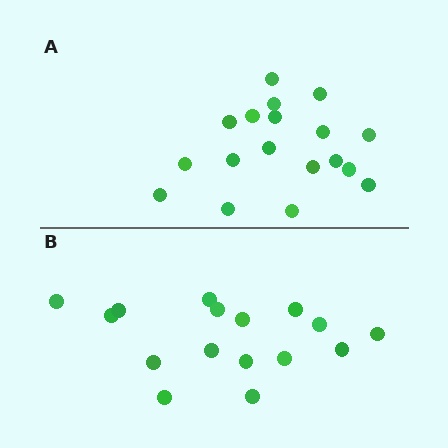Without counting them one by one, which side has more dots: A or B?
Region A (the top region) has more dots.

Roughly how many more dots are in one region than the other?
Region A has just a few more — roughly 2 or 3 more dots than region B.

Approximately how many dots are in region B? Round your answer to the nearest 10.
About 20 dots. (The exact count is 16, which rounds to 20.)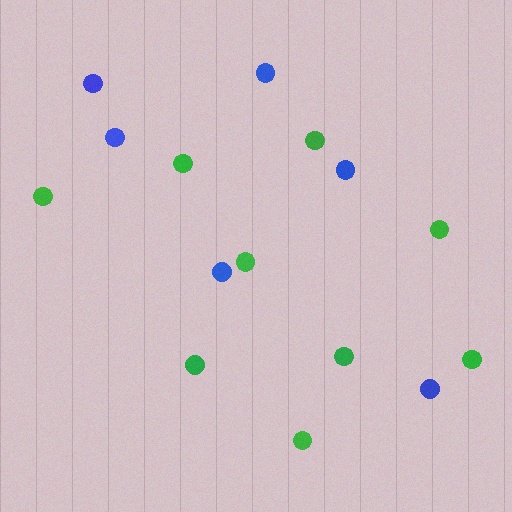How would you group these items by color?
There are 2 groups: one group of blue circles (6) and one group of green circles (9).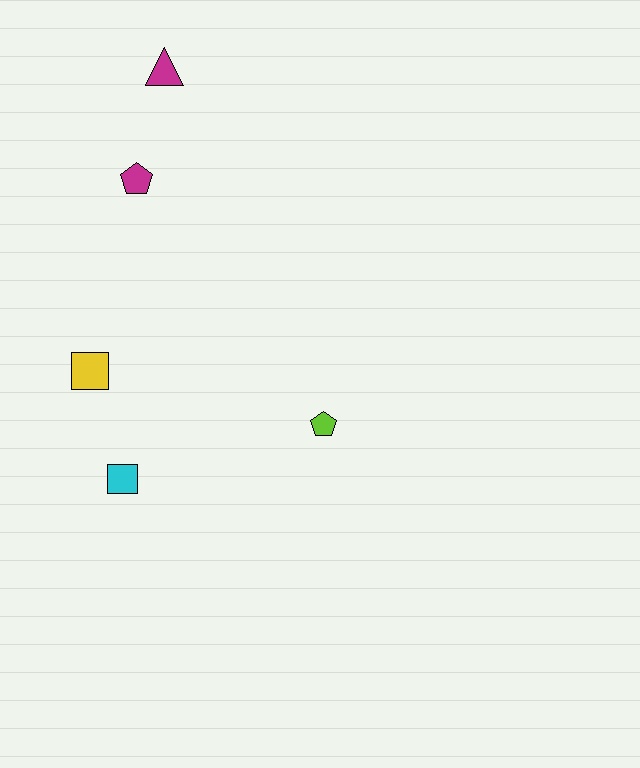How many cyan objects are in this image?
There is 1 cyan object.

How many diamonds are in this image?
There are no diamonds.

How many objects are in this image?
There are 5 objects.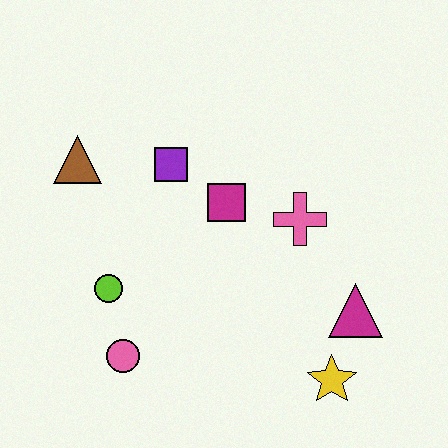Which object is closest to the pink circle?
The lime circle is closest to the pink circle.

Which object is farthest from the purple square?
The yellow star is farthest from the purple square.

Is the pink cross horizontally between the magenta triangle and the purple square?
Yes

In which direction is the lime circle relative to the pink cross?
The lime circle is to the left of the pink cross.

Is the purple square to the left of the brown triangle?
No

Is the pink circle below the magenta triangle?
Yes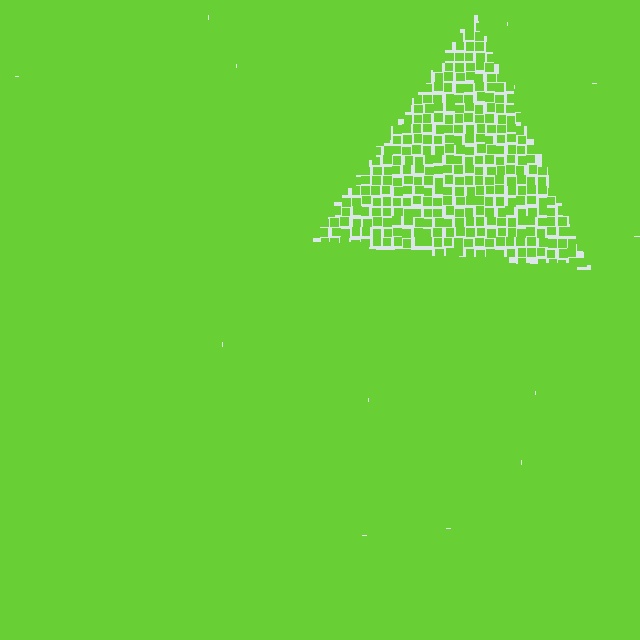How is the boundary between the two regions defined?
The boundary is defined by a change in element density (approximately 2.2x ratio). All elements are the same color, size, and shape.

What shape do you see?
I see a triangle.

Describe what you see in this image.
The image contains small lime elements arranged at two different densities. A triangle-shaped region is visible where the elements are less densely packed than the surrounding area.